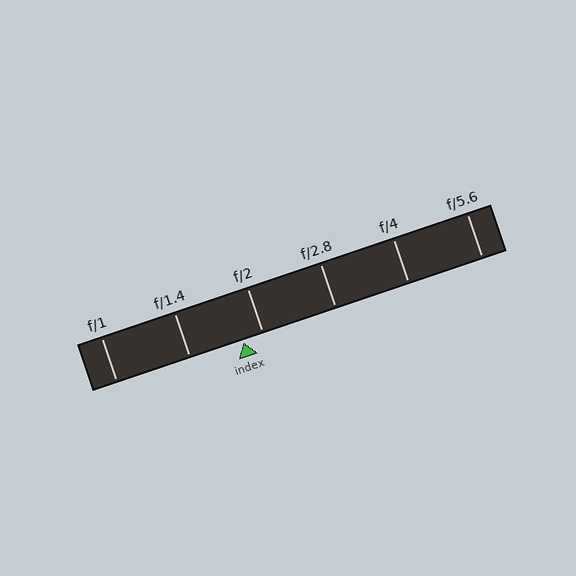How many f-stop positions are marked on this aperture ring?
There are 6 f-stop positions marked.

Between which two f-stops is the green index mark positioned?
The index mark is between f/1.4 and f/2.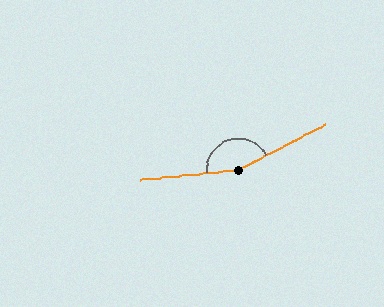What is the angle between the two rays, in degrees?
Approximately 159 degrees.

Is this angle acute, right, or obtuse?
It is obtuse.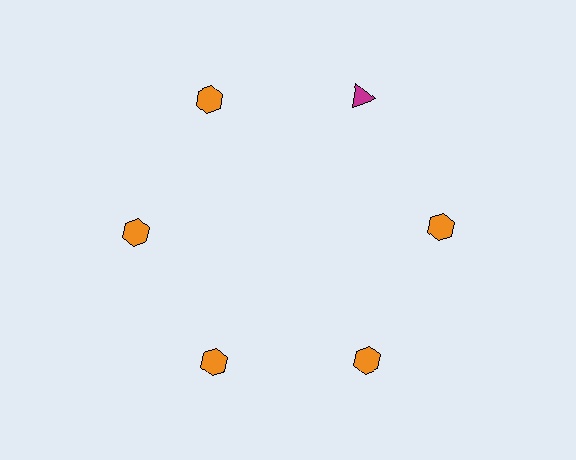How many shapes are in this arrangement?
There are 6 shapes arranged in a ring pattern.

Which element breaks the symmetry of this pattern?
The magenta triangle at roughly the 1 o'clock position breaks the symmetry. All other shapes are orange hexagons.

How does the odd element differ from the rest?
It differs in both color (magenta instead of orange) and shape (triangle instead of hexagon).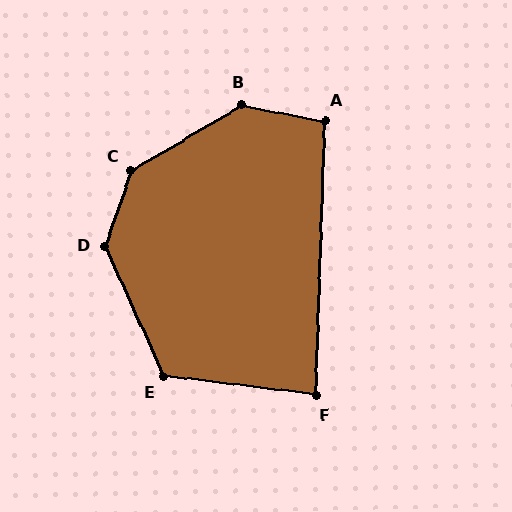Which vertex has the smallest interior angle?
F, at approximately 85 degrees.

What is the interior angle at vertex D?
Approximately 137 degrees (obtuse).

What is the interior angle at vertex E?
Approximately 121 degrees (obtuse).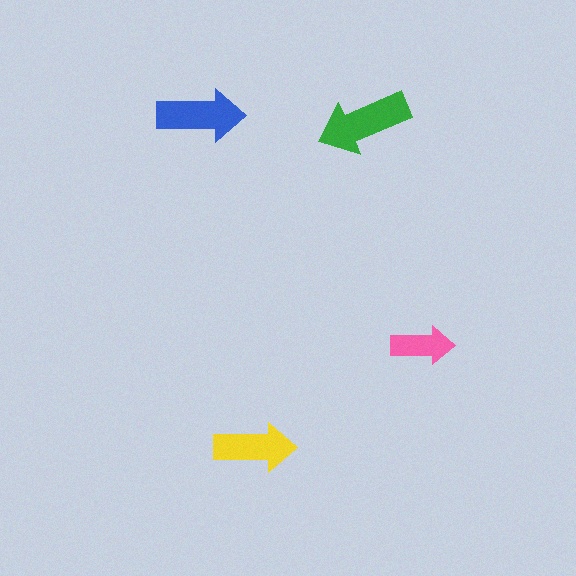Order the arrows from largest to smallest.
the green one, the blue one, the yellow one, the pink one.